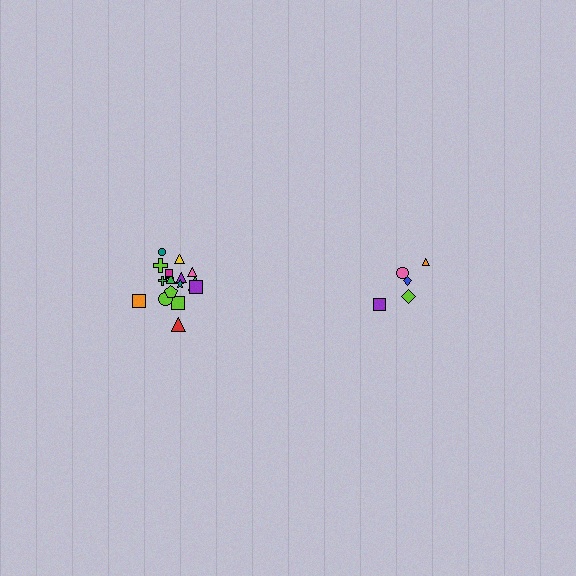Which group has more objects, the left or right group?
The left group.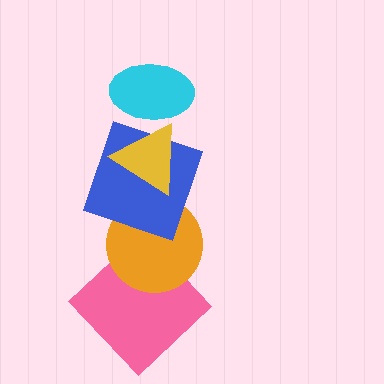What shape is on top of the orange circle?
The blue square is on top of the orange circle.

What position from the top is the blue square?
The blue square is 3rd from the top.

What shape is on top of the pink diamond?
The orange circle is on top of the pink diamond.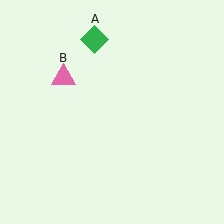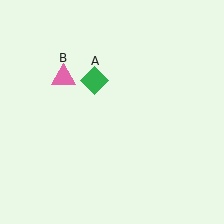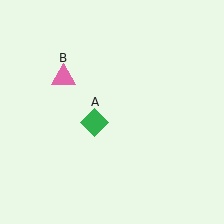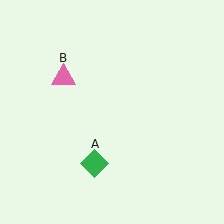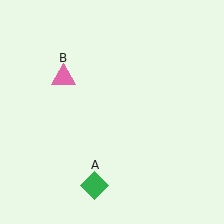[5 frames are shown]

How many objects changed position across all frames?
1 object changed position: green diamond (object A).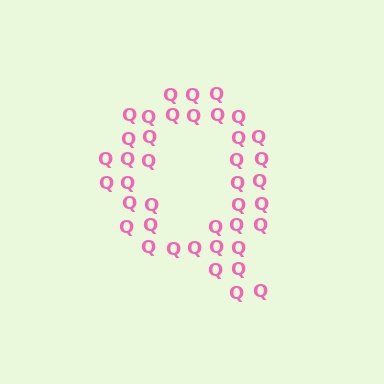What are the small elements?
The small elements are letter Q's.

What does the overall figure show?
The overall figure shows the letter Q.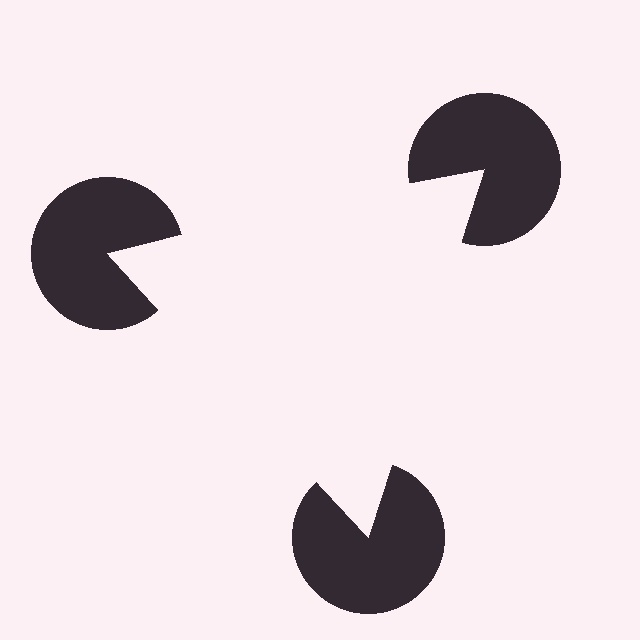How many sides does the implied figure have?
3 sides.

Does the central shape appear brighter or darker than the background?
It typically appears slightly brighter than the background, even though no actual brightness change is drawn.